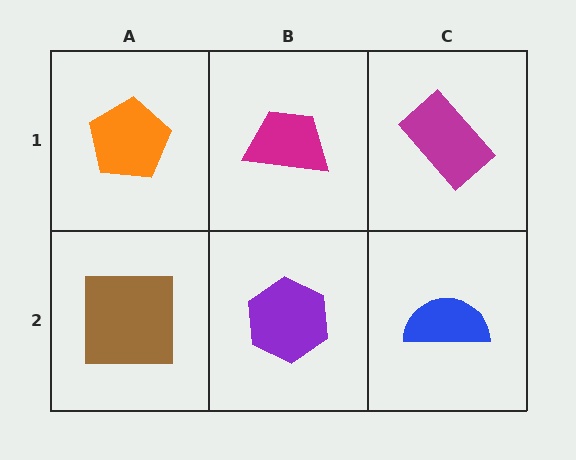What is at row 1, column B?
A magenta trapezoid.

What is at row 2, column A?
A brown square.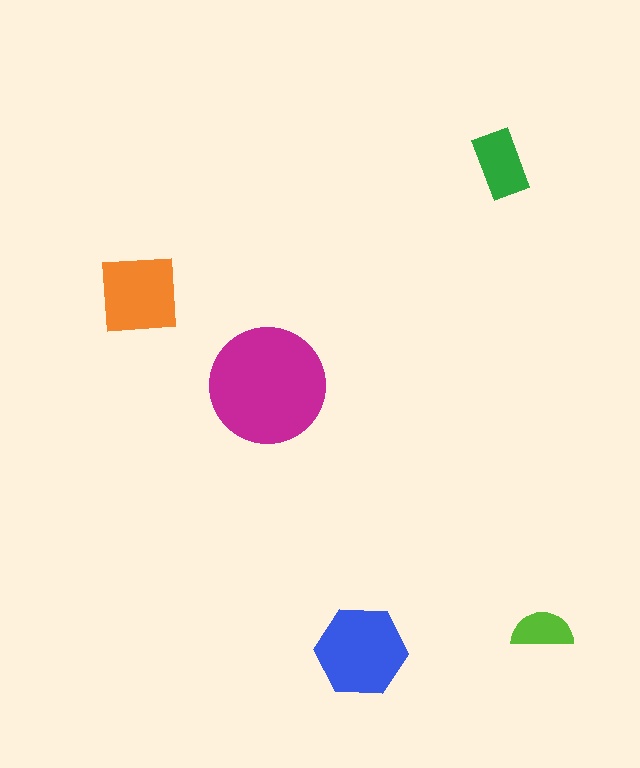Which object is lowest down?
The blue hexagon is bottommost.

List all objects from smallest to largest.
The lime semicircle, the green rectangle, the orange square, the blue hexagon, the magenta circle.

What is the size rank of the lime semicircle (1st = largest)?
5th.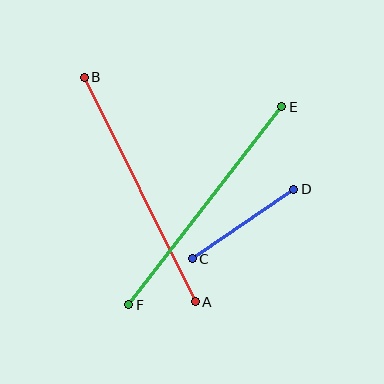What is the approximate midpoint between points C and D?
The midpoint is at approximately (243, 224) pixels.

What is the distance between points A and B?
The distance is approximately 251 pixels.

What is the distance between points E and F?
The distance is approximately 250 pixels.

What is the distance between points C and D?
The distance is approximately 123 pixels.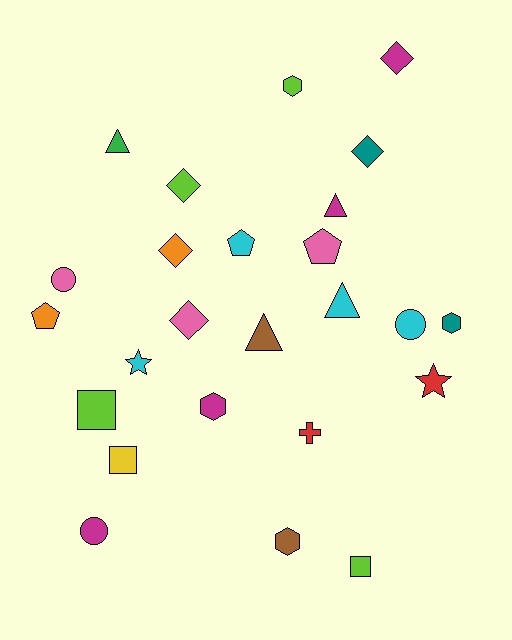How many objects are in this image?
There are 25 objects.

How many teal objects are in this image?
There are 2 teal objects.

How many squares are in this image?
There are 3 squares.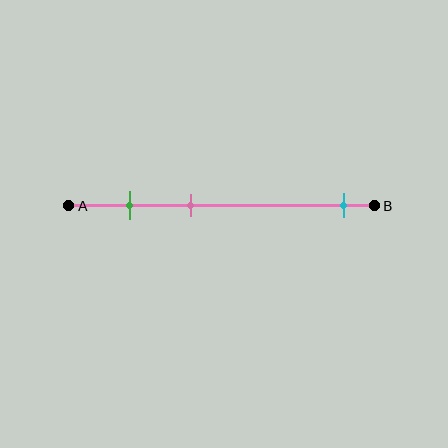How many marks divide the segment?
There are 3 marks dividing the segment.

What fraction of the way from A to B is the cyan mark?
The cyan mark is approximately 90% (0.9) of the way from A to B.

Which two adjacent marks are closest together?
The green and pink marks are the closest adjacent pair.